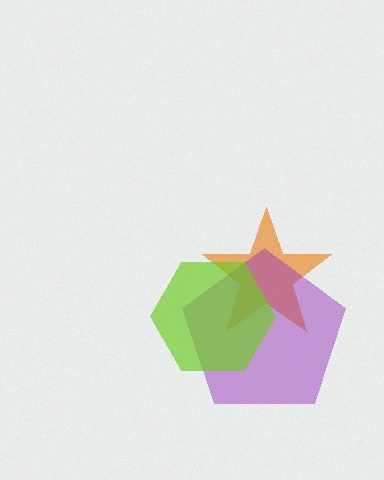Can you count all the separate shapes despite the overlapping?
Yes, there are 3 separate shapes.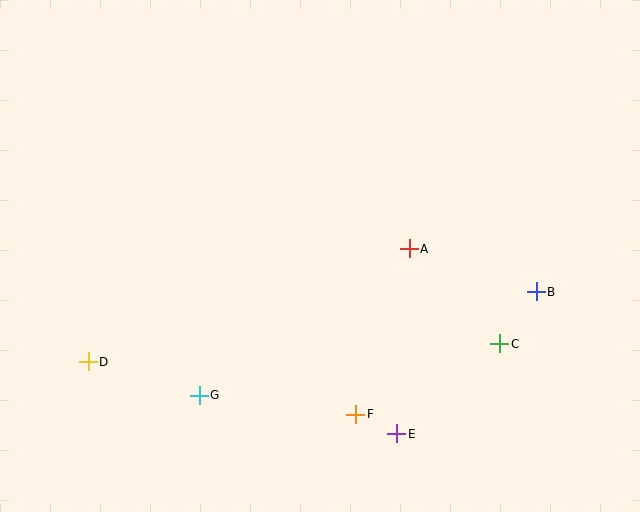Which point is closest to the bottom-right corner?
Point C is closest to the bottom-right corner.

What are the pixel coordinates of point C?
Point C is at (500, 344).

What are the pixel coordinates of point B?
Point B is at (536, 292).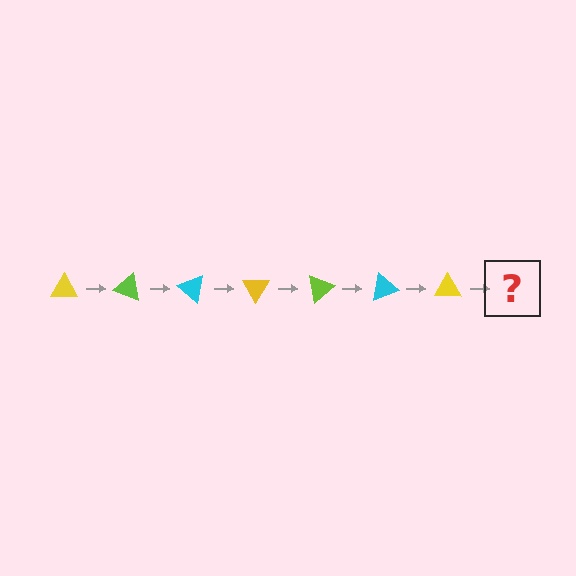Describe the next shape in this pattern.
It should be a lime triangle, rotated 140 degrees from the start.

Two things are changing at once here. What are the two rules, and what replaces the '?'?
The two rules are that it rotates 20 degrees each step and the color cycles through yellow, lime, and cyan. The '?' should be a lime triangle, rotated 140 degrees from the start.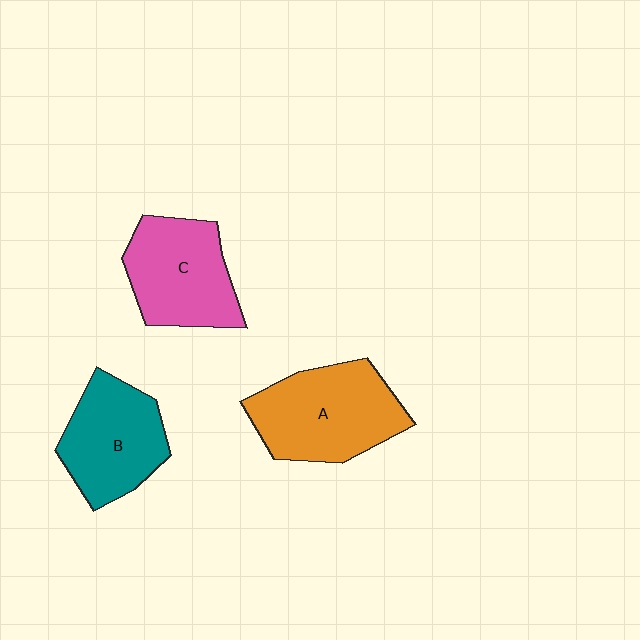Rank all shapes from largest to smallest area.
From largest to smallest: A (orange), C (pink), B (teal).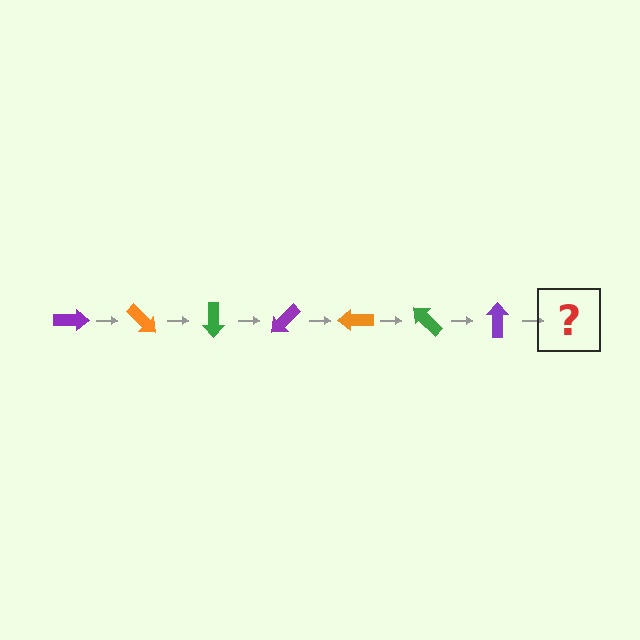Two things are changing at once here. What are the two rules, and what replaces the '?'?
The two rules are that it rotates 45 degrees each step and the color cycles through purple, orange, and green. The '?' should be an orange arrow, rotated 315 degrees from the start.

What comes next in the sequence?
The next element should be an orange arrow, rotated 315 degrees from the start.